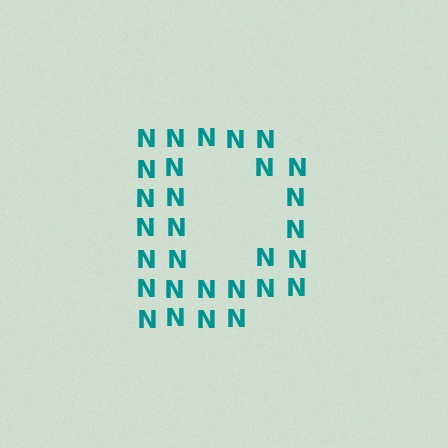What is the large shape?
The large shape is the letter D.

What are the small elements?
The small elements are letter N's.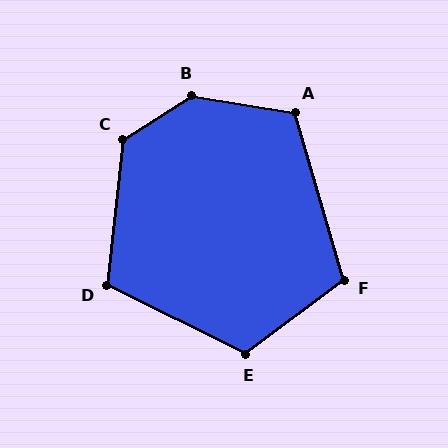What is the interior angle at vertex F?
Approximately 111 degrees (obtuse).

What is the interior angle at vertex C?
Approximately 128 degrees (obtuse).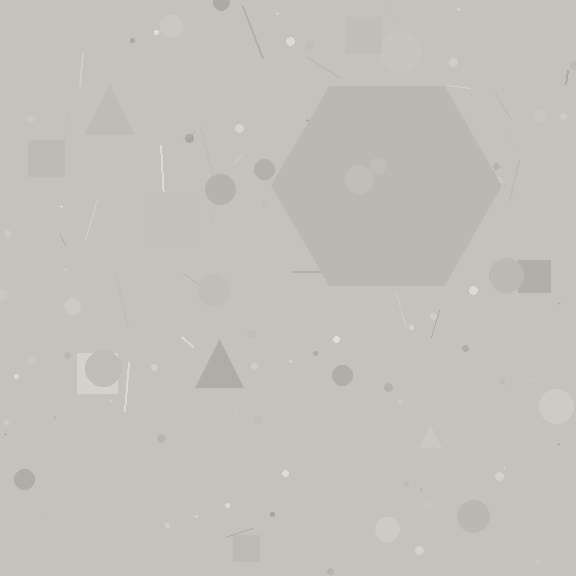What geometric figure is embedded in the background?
A hexagon is embedded in the background.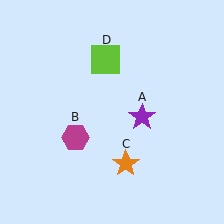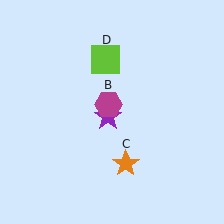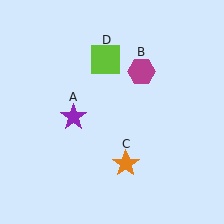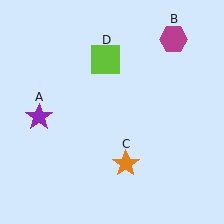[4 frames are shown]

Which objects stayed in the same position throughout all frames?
Orange star (object C) and lime square (object D) remained stationary.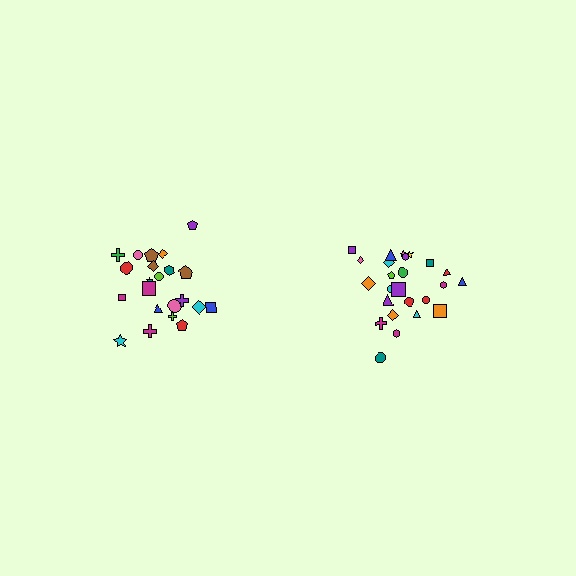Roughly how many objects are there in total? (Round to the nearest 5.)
Roughly 45 objects in total.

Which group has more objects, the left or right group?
The right group.